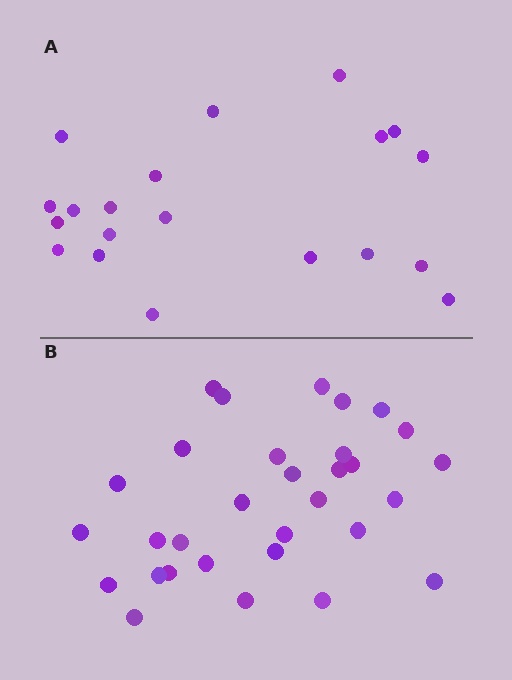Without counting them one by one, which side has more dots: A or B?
Region B (the bottom region) has more dots.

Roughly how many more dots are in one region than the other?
Region B has roughly 12 or so more dots than region A.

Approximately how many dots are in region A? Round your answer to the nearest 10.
About 20 dots.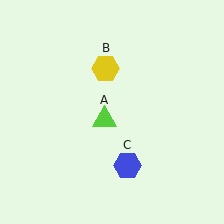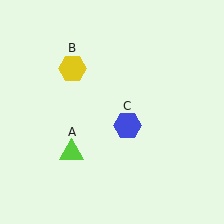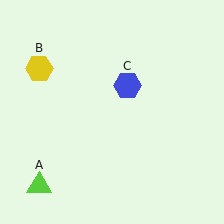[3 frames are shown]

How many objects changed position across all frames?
3 objects changed position: lime triangle (object A), yellow hexagon (object B), blue hexagon (object C).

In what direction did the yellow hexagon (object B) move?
The yellow hexagon (object B) moved left.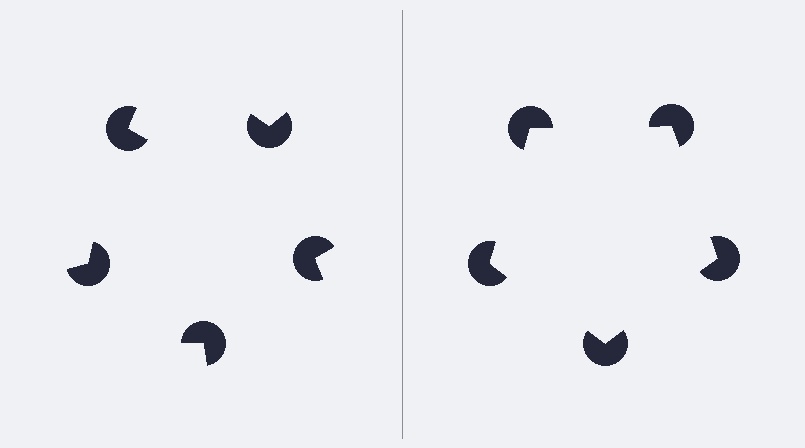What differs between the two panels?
The pac-man discs are positioned identically on both sides; only the wedge orientations differ. On the right they align to a pentagon; on the left they are misaligned.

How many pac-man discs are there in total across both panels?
10 — 5 on each side.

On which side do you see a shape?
An illusory pentagon appears on the right side. On the left side the wedge cuts are rotated, so no coherent shape forms.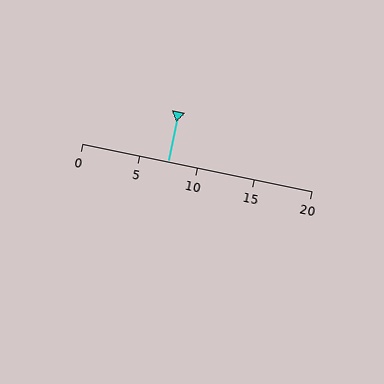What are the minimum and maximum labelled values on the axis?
The axis runs from 0 to 20.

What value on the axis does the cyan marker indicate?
The marker indicates approximately 7.5.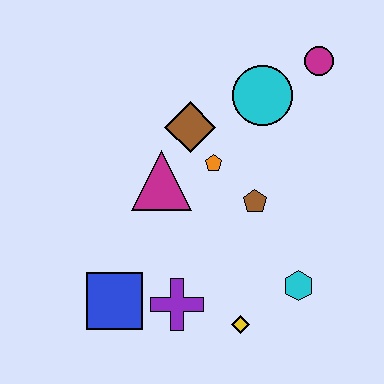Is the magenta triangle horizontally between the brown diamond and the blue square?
Yes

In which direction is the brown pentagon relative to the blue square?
The brown pentagon is to the right of the blue square.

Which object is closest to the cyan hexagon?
The yellow diamond is closest to the cyan hexagon.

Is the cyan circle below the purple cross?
No